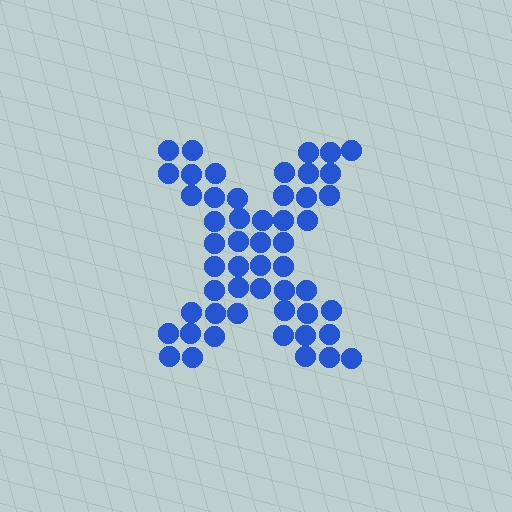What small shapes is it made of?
It is made of small circles.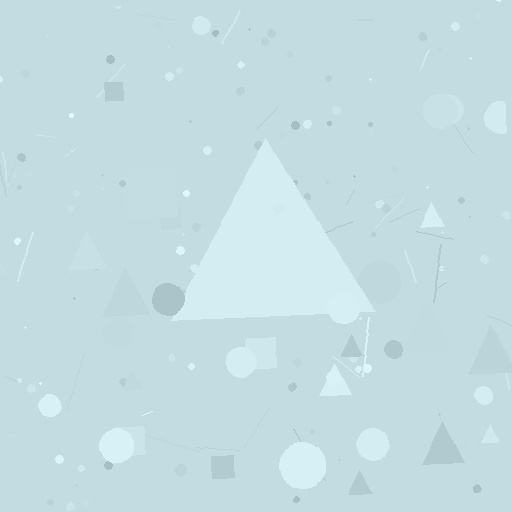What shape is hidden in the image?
A triangle is hidden in the image.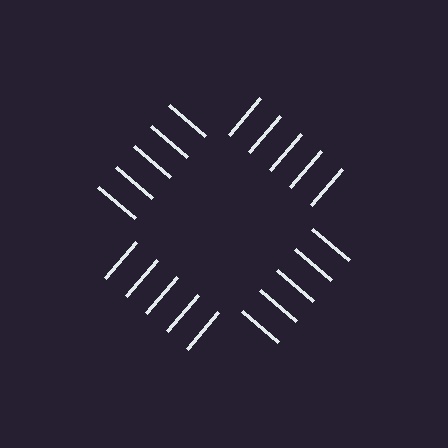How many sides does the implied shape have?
4 sides — the line-ends trace a square.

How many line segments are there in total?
20 — 5 along each of the 4 edges.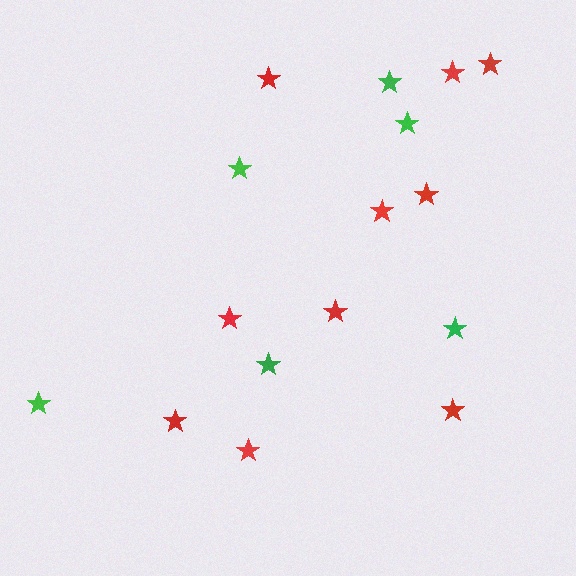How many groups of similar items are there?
There are 2 groups: one group of green stars (6) and one group of red stars (10).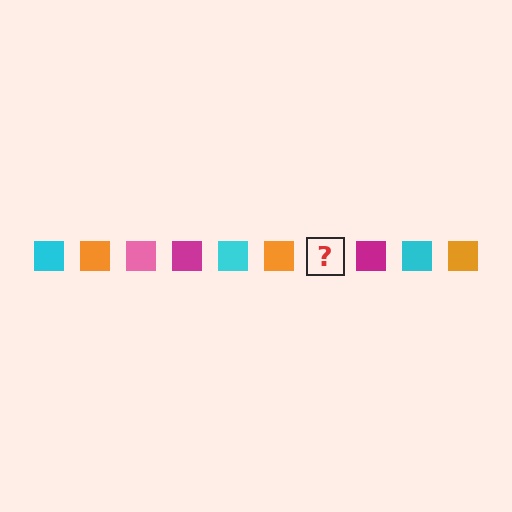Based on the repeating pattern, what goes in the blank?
The blank should be a pink square.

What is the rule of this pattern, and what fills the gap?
The rule is that the pattern cycles through cyan, orange, pink, magenta squares. The gap should be filled with a pink square.